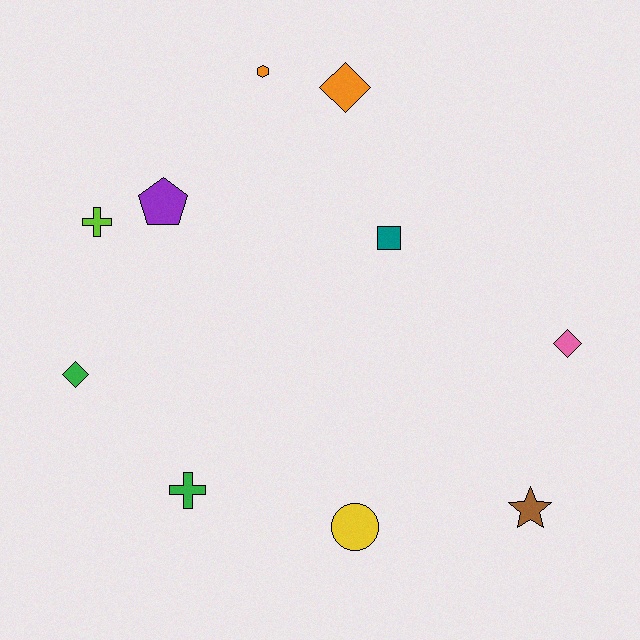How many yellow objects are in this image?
There is 1 yellow object.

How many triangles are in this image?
There are no triangles.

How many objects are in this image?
There are 10 objects.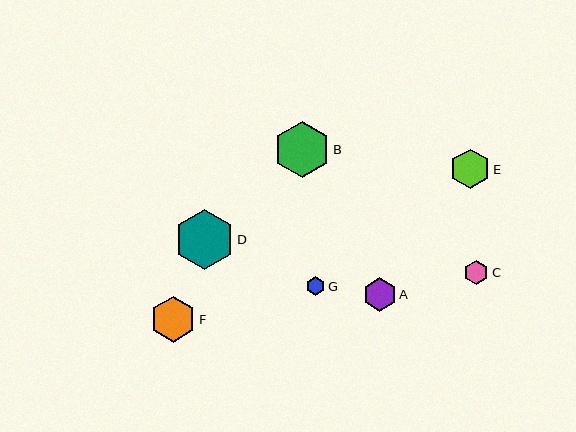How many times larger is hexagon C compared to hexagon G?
Hexagon C is approximately 1.3 times the size of hexagon G.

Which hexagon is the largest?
Hexagon D is the largest with a size of approximately 60 pixels.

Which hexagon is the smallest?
Hexagon G is the smallest with a size of approximately 19 pixels.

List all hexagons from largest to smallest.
From largest to smallest: D, B, F, E, A, C, G.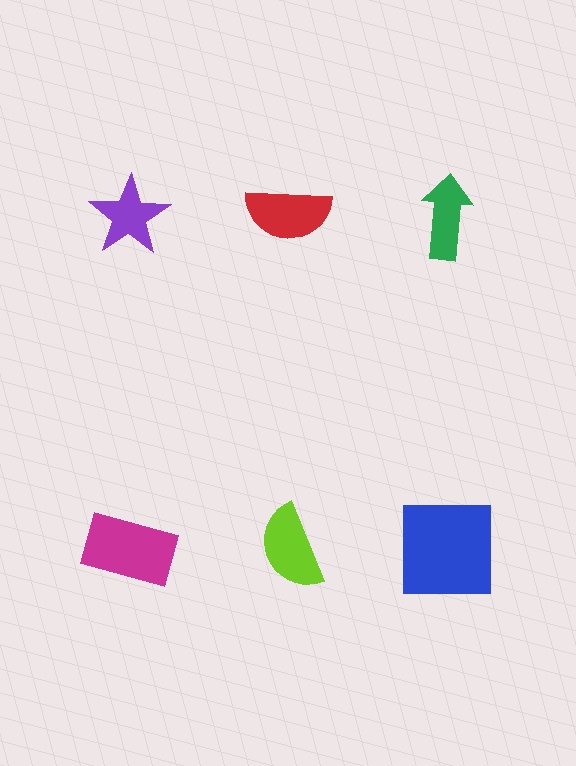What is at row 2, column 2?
A lime semicircle.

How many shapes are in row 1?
3 shapes.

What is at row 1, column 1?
A purple star.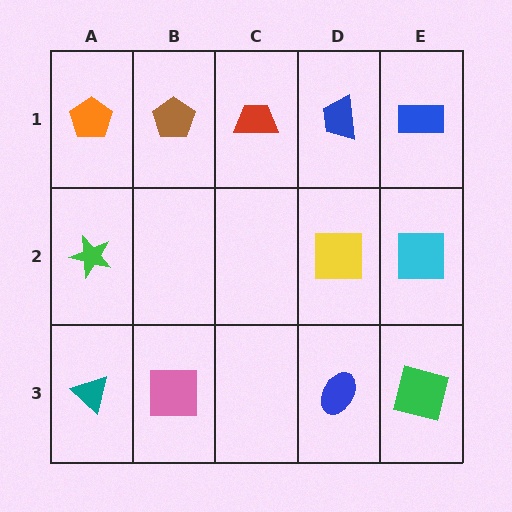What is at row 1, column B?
A brown pentagon.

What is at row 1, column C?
A red trapezoid.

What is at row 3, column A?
A teal triangle.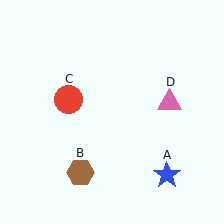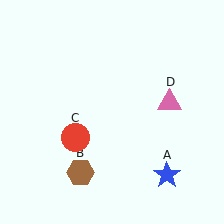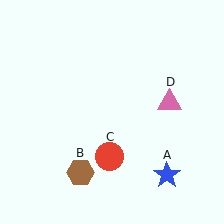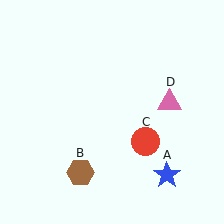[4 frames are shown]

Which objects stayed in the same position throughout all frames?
Blue star (object A) and brown hexagon (object B) and pink triangle (object D) remained stationary.